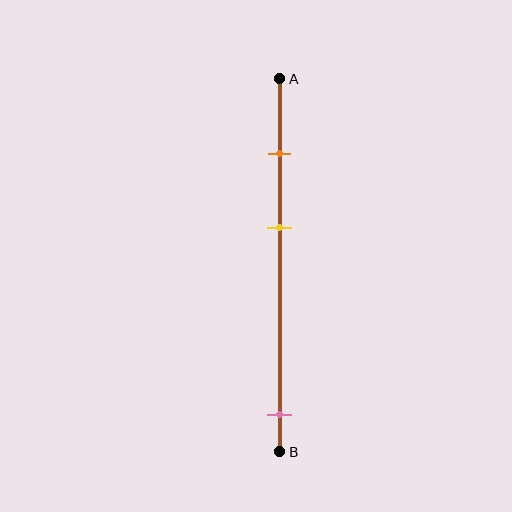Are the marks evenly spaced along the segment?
No, the marks are not evenly spaced.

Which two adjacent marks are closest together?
The orange and yellow marks are the closest adjacent pair.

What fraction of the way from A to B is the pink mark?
The pink mark is approximately 90% (0.9) of the way from A to B.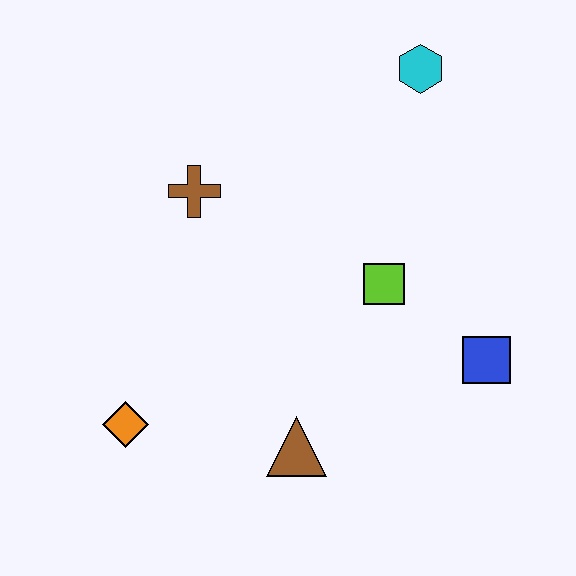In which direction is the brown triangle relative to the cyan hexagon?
The brown triangle is below the cyan hexagon.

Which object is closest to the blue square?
The lime square is closest to the blue square.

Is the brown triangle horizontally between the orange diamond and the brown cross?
No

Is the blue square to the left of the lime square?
No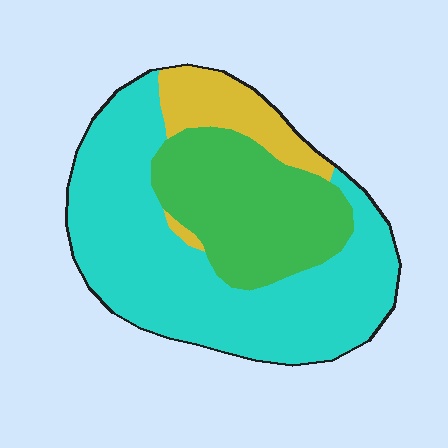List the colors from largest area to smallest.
From largest to smallest: cyan, green, yellow.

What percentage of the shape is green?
Green takes up between a quarter and a half of the shape.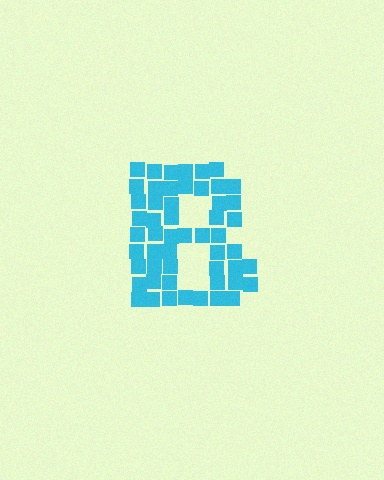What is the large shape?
The large shape is the letter B.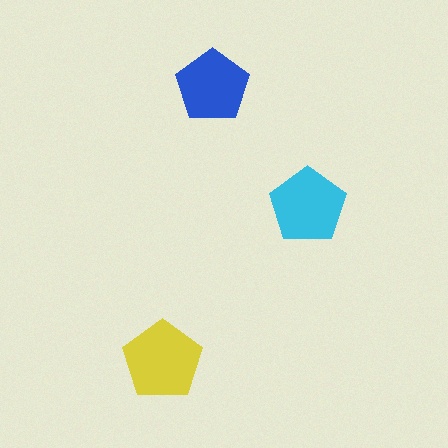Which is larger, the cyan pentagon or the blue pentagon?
The cyan one.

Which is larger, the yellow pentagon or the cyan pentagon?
The yellow one.